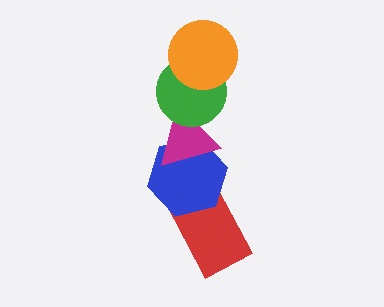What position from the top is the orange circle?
The orange circle is 1st from the top.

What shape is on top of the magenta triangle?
The green circle is on top of the magenta triangle.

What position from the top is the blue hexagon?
The blue hexagon is 4th from the top.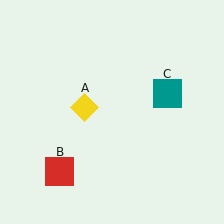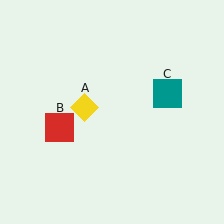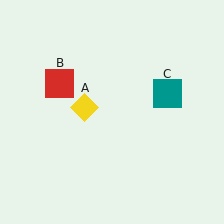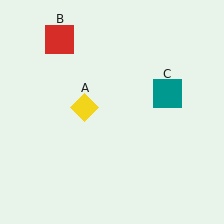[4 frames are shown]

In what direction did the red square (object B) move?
The red square (object B) moved up.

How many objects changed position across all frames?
1 object changed position: red square (object B).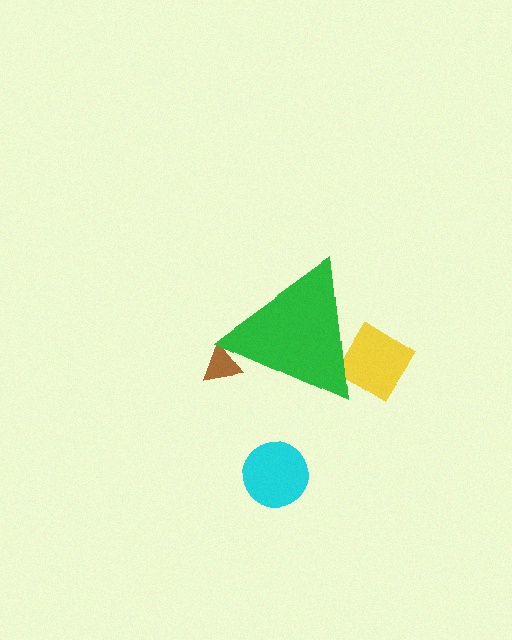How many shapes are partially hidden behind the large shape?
2 shapes are partially hidden.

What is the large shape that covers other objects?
A green triangle.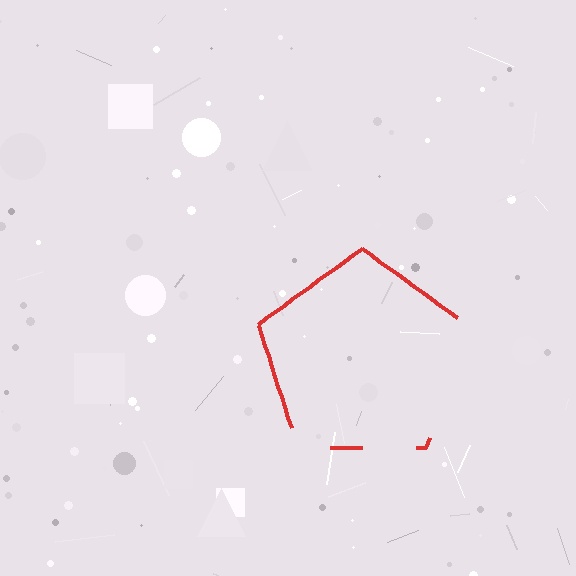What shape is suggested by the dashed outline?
The dashed outline suggests a pentagon.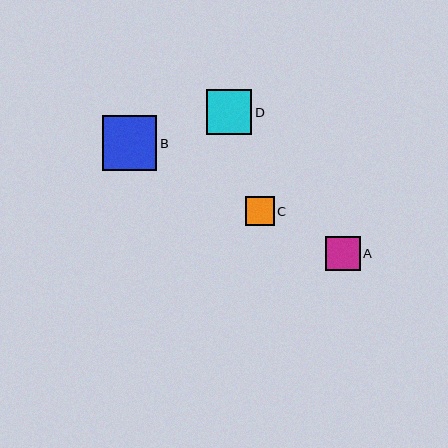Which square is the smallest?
Square C is the smallest with a size of approximately 29 pixels.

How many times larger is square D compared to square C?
Square D is approximately 1.6 times the size of square C.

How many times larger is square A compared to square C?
Square A is approximately 1.2 times the size of square C.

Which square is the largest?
Square B is the largest with a size of approximately 55 pixels.